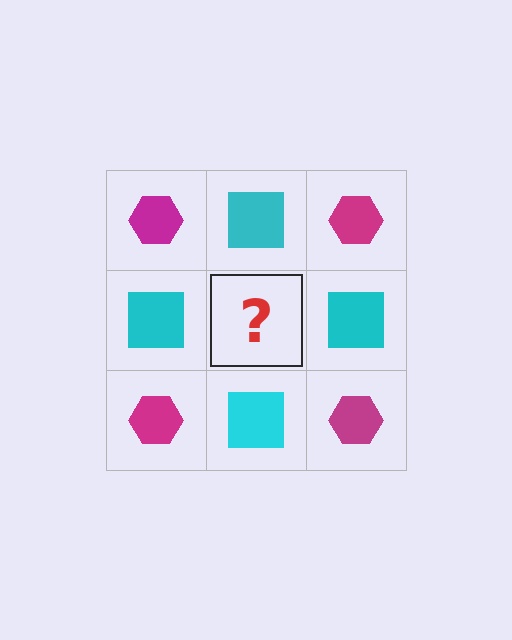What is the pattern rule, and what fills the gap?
The rule is that it alternates magenta hexagon and cyan square in a checkerboard pattern. The gap should be filled with a magenta hexagon.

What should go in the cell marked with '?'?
The missing cell should contain a magenta hexagon.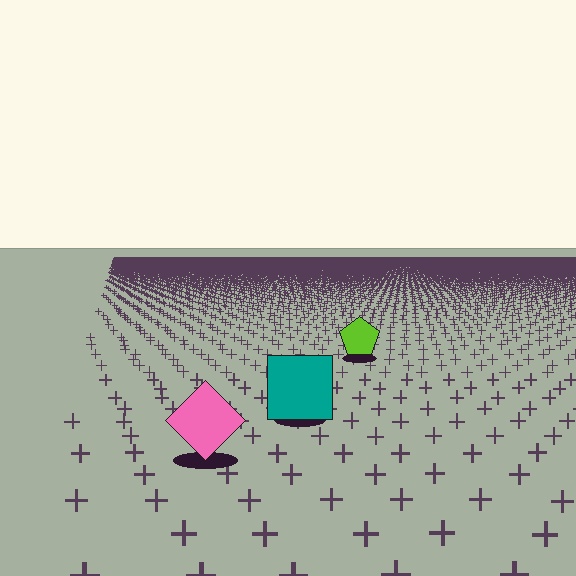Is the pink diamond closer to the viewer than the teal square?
Yes. The pink diamond is closer — you can tell from the texture gradient: the ground texture is coarser near it.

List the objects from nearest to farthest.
From nearest to farthest: the pink diamond, the teal square, the lime pentagon.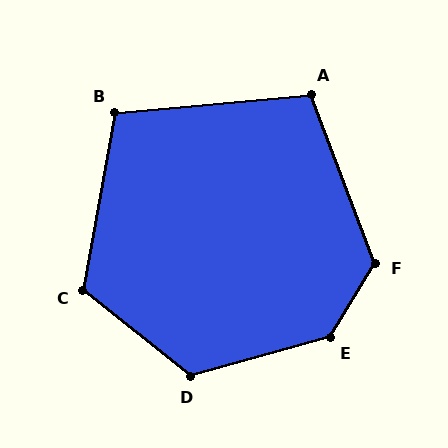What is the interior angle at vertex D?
Approximately 126 degrees (obtuse).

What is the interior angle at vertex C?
Approximately 118 degrees (obtuse).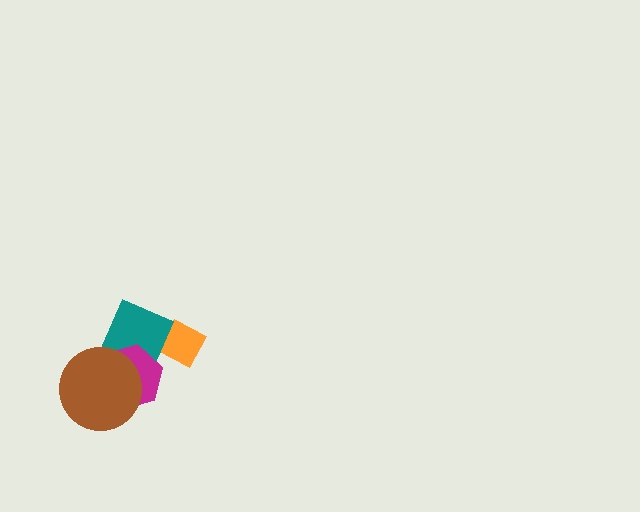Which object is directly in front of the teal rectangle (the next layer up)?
The magenta hexagon is directly in front of the teal rectangle.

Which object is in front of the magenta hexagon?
The brown circle is in front of the magenta hexagon.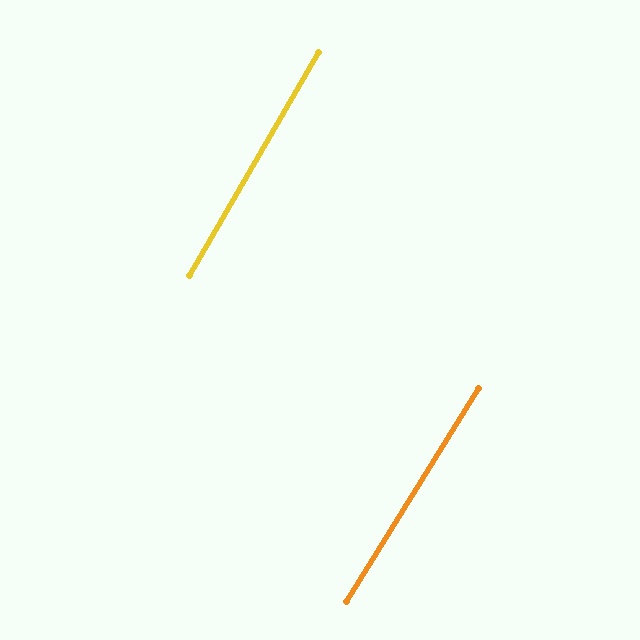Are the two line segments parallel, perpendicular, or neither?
Parallel — their directions differ by only 1.8°.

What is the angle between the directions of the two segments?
Approximately 2 degrees.